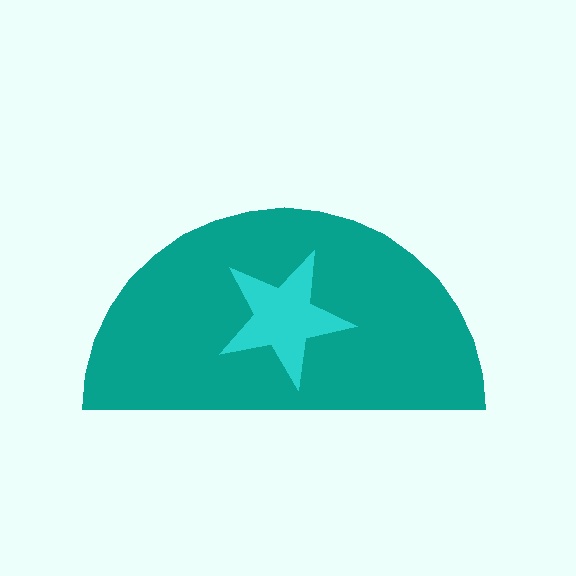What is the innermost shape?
The cyan star.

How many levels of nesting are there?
2.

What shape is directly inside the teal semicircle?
The cyan star.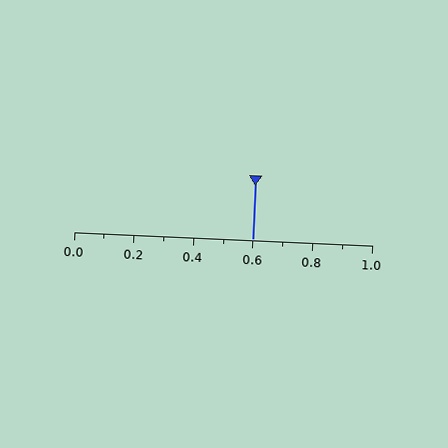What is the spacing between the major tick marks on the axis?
The major ticks are spaced 0.2 apart.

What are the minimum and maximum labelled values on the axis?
The axis runs from 0.0 to 1.0.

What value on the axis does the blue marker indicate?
The marker indicates approximately 0.6.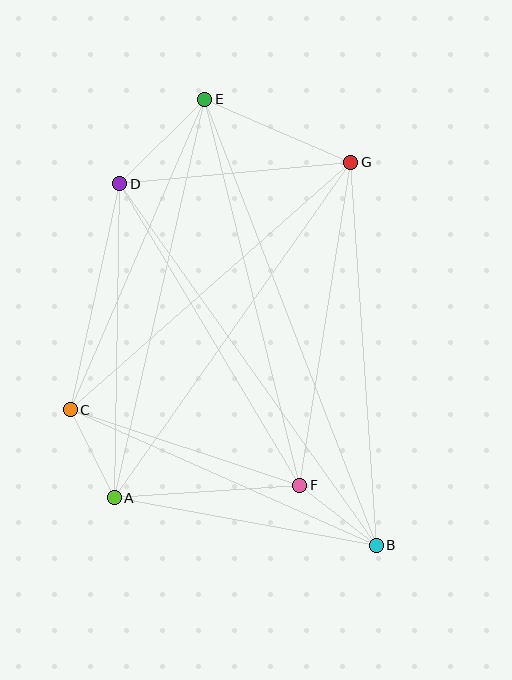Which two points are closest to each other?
Points B and F are closest to each other.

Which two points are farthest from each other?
Points B and E are farthest from each other.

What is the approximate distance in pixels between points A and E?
The distance between A and E is approximately 408 pixels.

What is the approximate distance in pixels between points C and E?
The distance between C and E is approximately 338 pixels.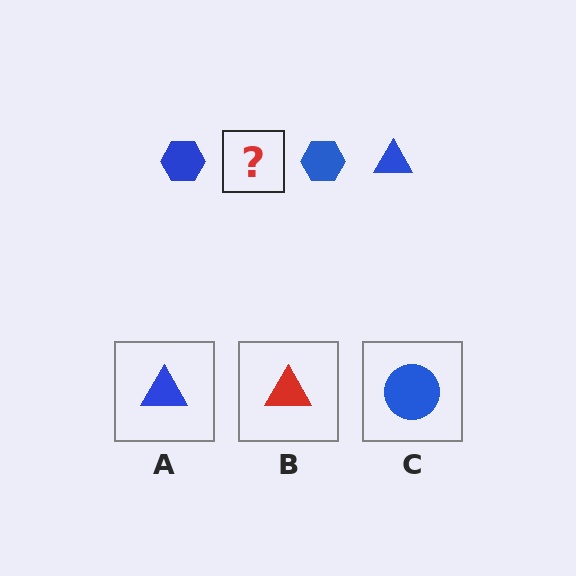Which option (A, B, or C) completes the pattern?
A.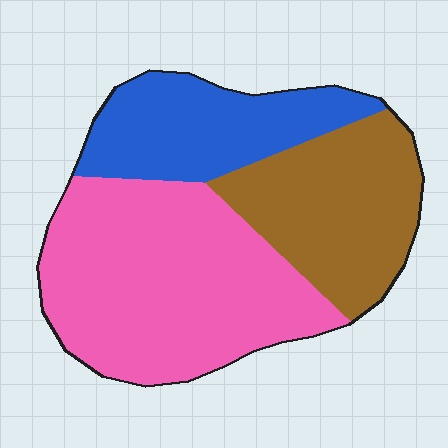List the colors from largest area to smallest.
From largest to smallest: pink, brown, blue.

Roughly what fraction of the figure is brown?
Brown covers around 30% of the figure.